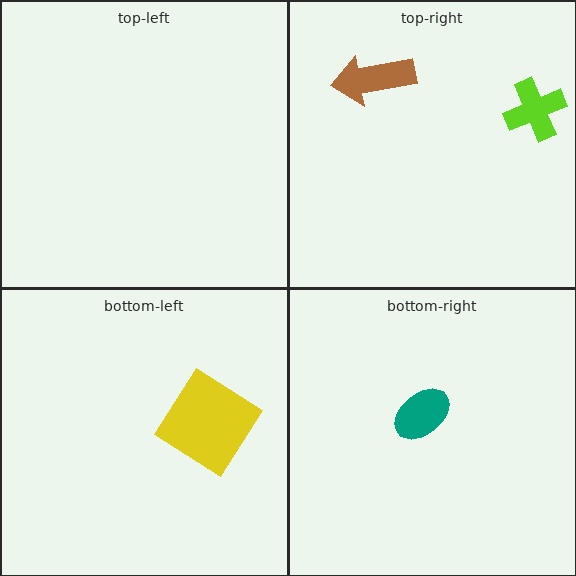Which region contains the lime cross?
The top-right region.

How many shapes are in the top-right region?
2.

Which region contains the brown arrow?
The top-right region.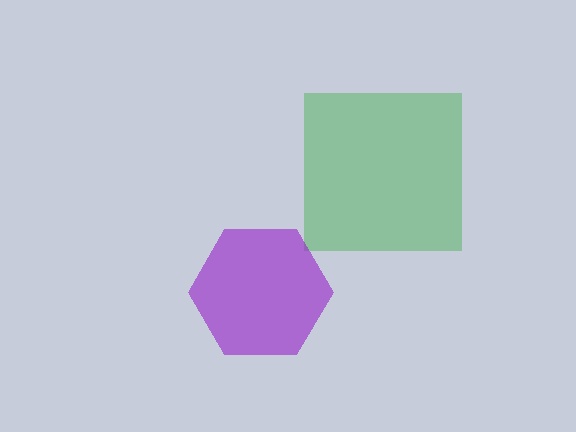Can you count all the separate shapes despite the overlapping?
Yes, there are 2 separate shapes.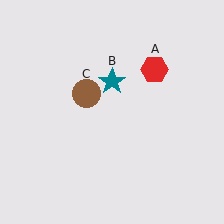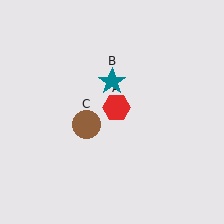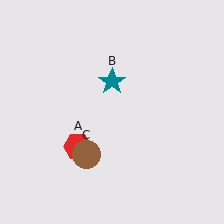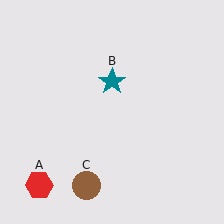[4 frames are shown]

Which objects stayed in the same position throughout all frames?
Teal star (object B) remained stationary.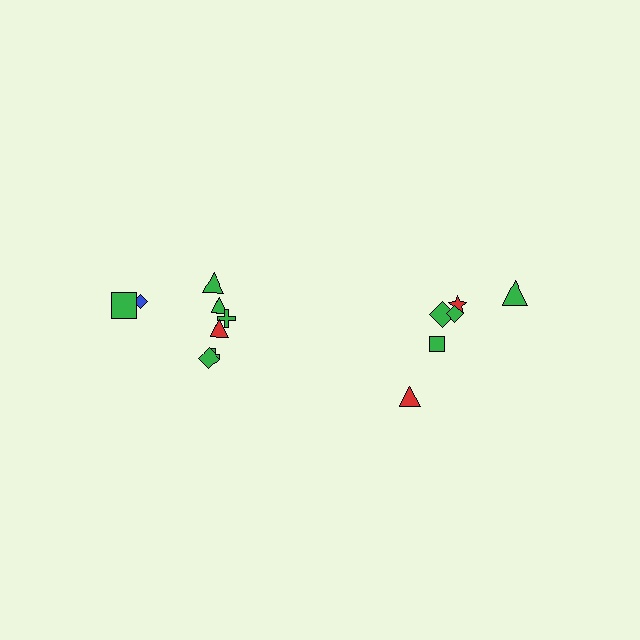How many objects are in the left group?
There are 8 objects.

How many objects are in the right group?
There are 6 objects.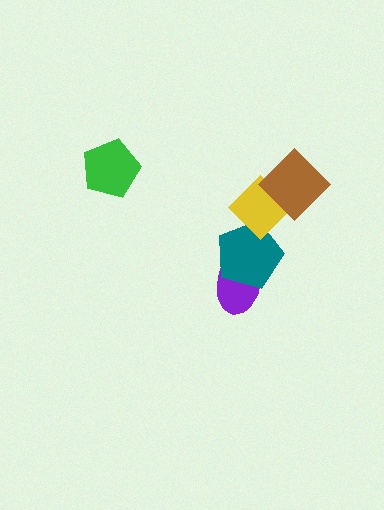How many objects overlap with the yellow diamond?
2 objects overlap with the yellow diamond.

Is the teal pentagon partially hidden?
Yes, it is partially covered by another shape.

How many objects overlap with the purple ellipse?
1 object overlaps with the purple ellipse.